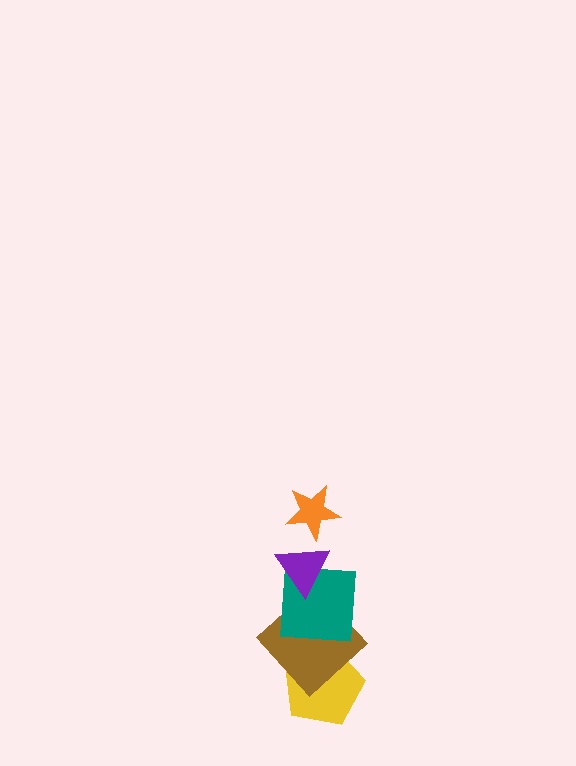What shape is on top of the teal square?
The purple triangle is on top of the teal square.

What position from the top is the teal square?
The teal square is 3rd from the top.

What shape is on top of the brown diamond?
The teal square is on top of the brown diamond.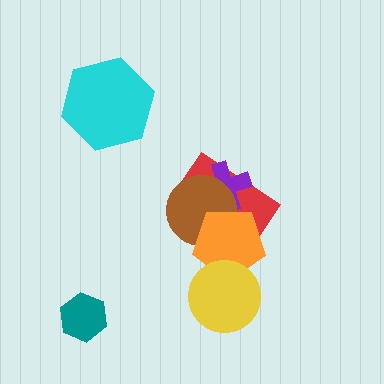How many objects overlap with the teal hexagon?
0 objects overlap with the teal hexagon.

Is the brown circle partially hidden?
Yes, it is partially covered by another shape.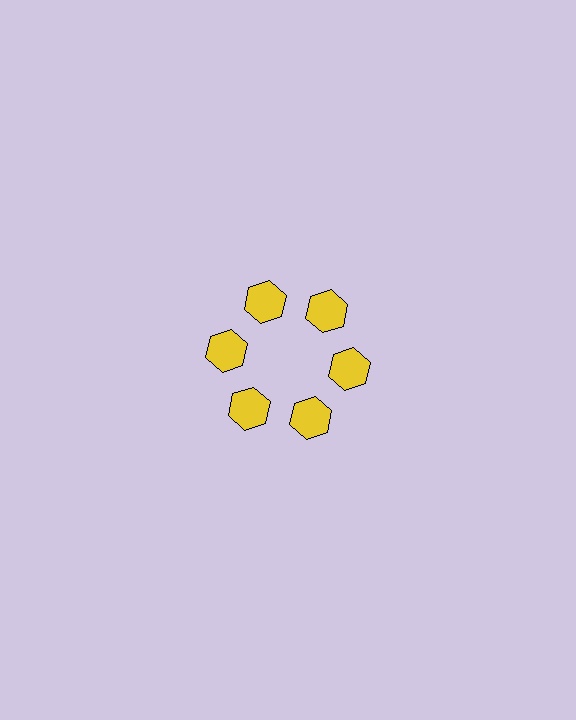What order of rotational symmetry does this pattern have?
This pattern has 6-fold rotational symmetry.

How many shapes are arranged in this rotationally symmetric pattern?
There are 6 shapes, arranged in 6 groups of 1.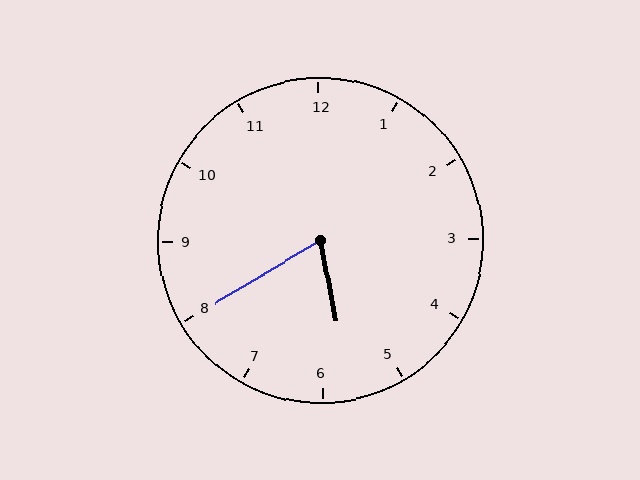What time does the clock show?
5:40.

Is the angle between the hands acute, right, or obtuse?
It is acute.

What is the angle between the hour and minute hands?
Approximately 70 degrees.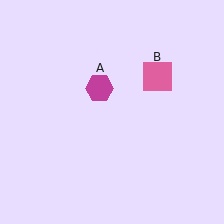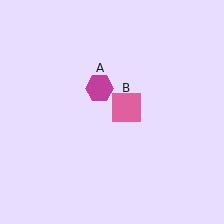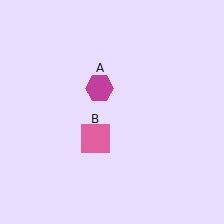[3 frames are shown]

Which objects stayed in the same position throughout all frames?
Magenta hexagon (object A) remained stationary.